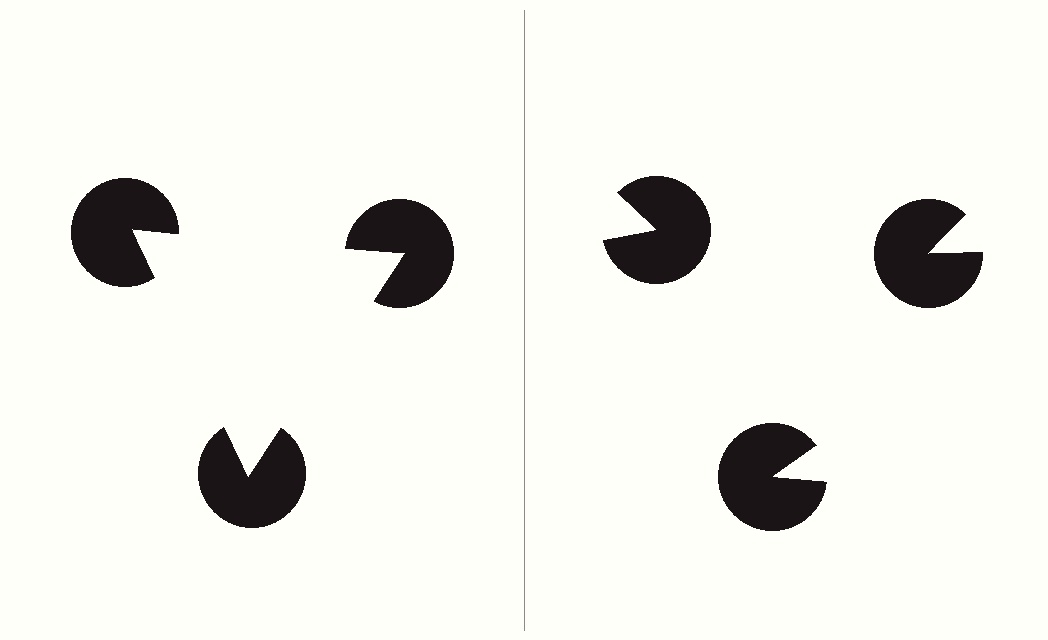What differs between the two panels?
The pac-man discs are positioned identically on both sides; only the wedge orientations differ. On the left they align to a triangle; on the right they are misaligned.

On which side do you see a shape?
An illusory triangle appears on the left side. On the right side the wedge cuts are rotated, so no coherent shape forms.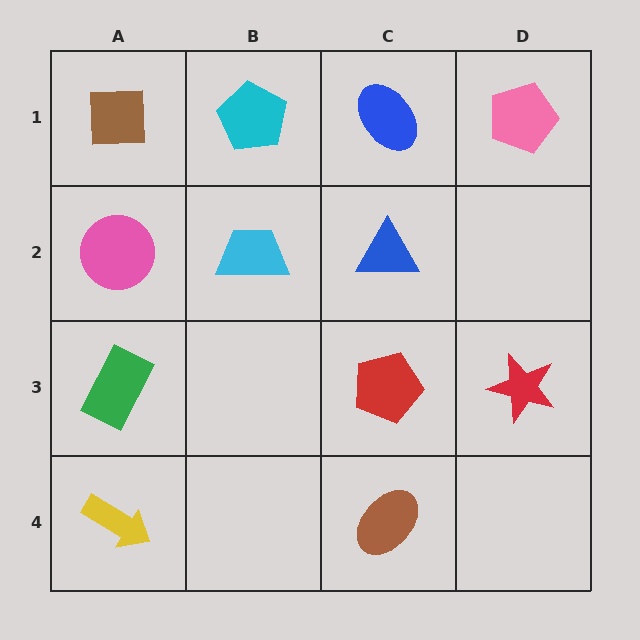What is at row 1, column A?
A brown square.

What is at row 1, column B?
A cyan pentagon.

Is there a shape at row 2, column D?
No, that cell is empty.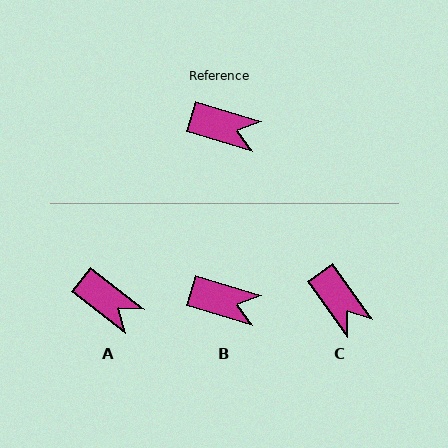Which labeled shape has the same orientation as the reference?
B.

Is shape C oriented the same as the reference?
No, it is off by about 38 degrees.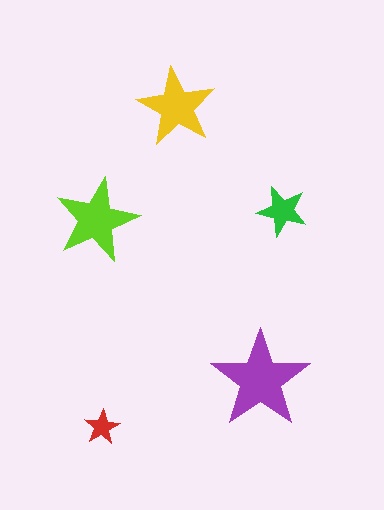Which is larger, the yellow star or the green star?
The yellow one.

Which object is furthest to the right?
The green star is rightmost.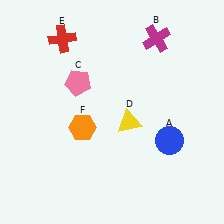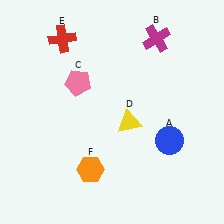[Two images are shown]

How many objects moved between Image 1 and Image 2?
1 object moved between the two images.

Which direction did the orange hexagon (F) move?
The orange hexagon (F) moved down.